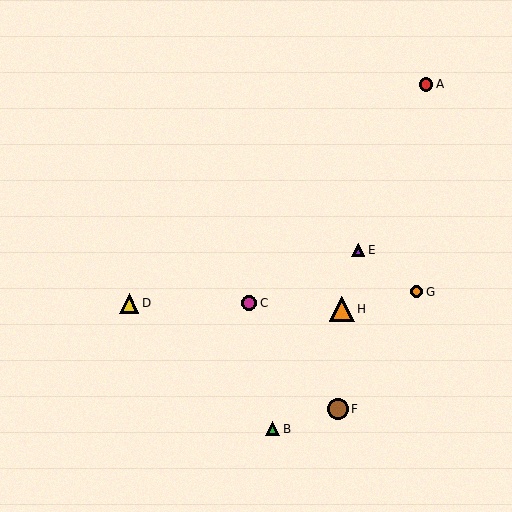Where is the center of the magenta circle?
The center of the magenta circle is at (249, 303).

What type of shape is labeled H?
Shape H is an orange triangle.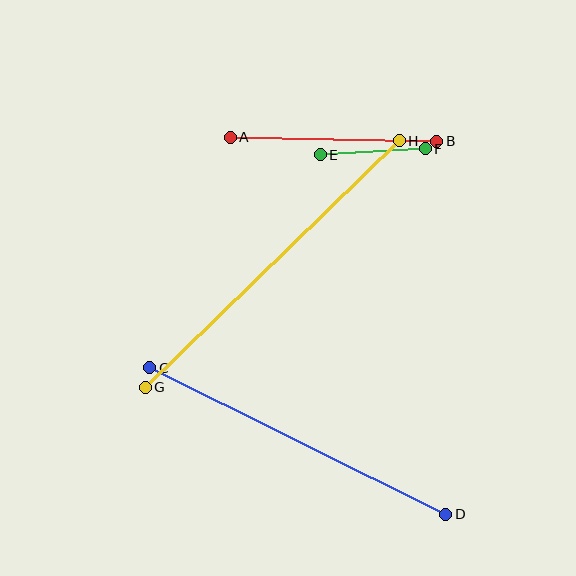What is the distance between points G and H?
The distance is approximately 354 pixels.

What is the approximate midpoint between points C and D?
The midpoint is at approximately (298, 441) pixels.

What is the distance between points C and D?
The distance is approximately 330 pixels.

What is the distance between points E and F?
The distance is approximately 105 pixels.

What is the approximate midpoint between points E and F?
The midpoint is at approximately (373, 152) pixels.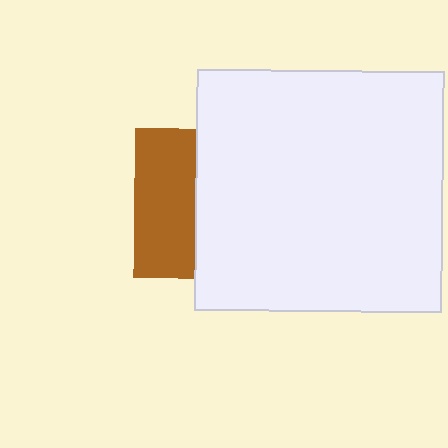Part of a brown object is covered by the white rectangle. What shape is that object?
It is a square.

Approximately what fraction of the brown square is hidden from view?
Roughly 59% of the brown square is hidden behind the white rectangle.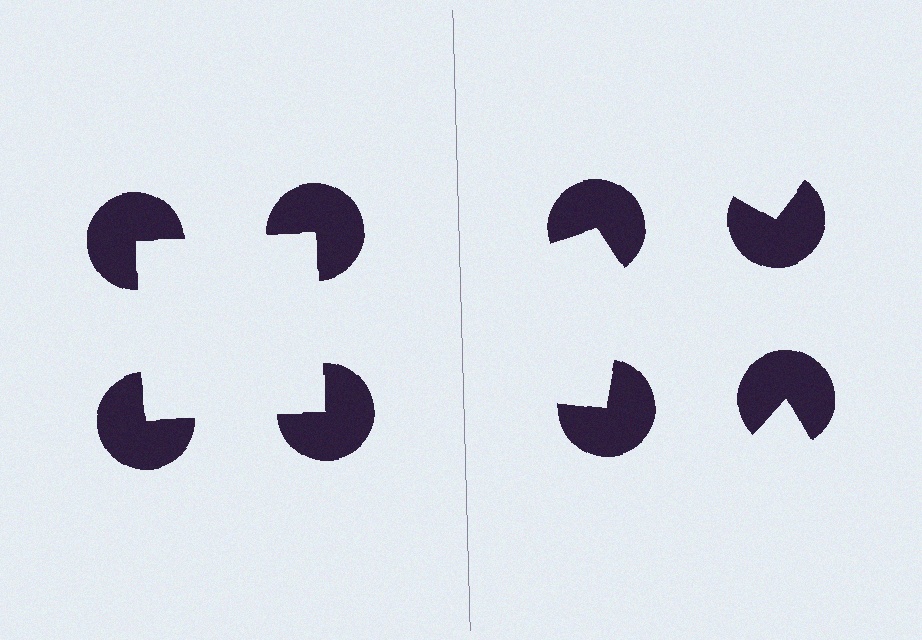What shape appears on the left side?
An illusory square.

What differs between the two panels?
The pac-man discs are positioned identically on both sides; only the wedge orientations differ. On the left they align to a square; on the right they are misaligned.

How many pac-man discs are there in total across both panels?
8 — 4 on each side.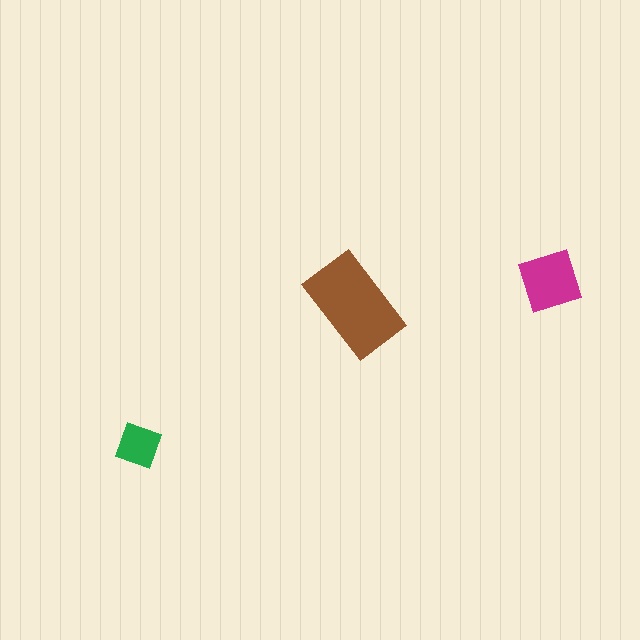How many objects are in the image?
There are 3 objects in the image.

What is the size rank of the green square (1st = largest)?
3rd.